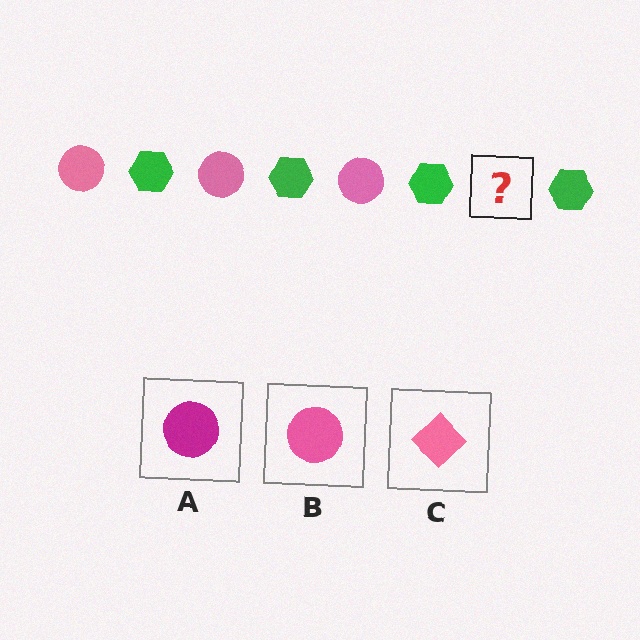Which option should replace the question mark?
Option B.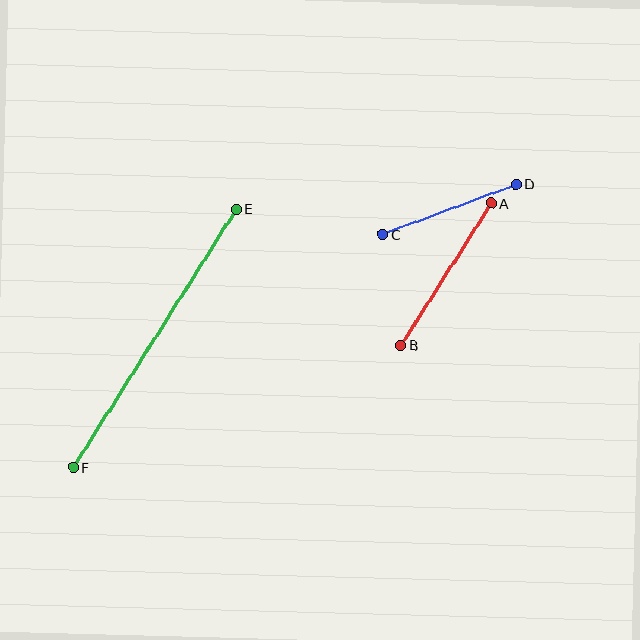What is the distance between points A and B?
The distance is approximately 168 pixels.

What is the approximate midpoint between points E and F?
The midpoint is at approximately (155, 338) pixels.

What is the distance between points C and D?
The distance is approximately 142 pixels.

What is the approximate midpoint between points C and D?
The midpoint is at approximately (450, 209) pixels.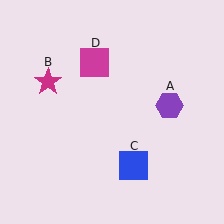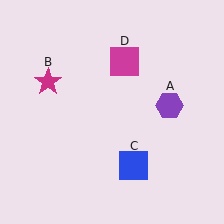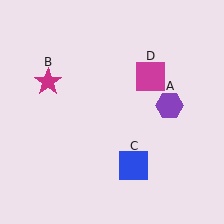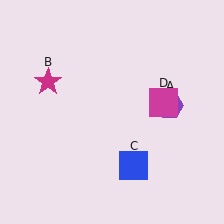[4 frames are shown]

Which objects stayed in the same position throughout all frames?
Purple hexagon (object A) and magenta star (object B) and blue square (object C) remained stationary.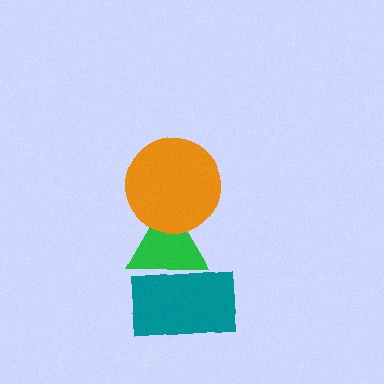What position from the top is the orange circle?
The orange circle is 1st from the top.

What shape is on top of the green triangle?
The orange circle is on top of the green triangle.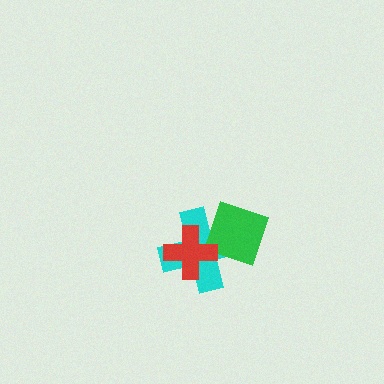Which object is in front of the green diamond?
The red cross is in front of the green diamond.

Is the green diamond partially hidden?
Yes, it is partially covered by another shape.